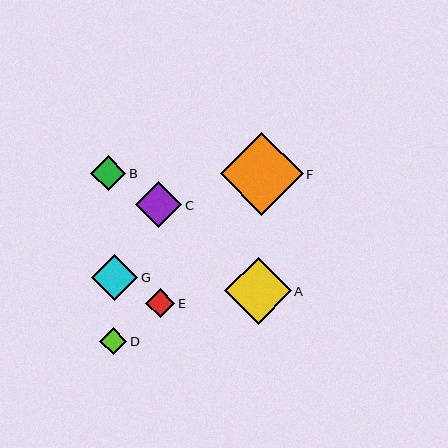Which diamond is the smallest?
Diamond D is the smallest with a size of approximately 28 pixels.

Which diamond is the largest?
Diamond F is the largest with a size of approximately 83 pixels.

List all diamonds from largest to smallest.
From largest to smallest: F, A, C, G, B, E, D.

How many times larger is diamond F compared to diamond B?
Diamond F is approximately 2.4 times the size of diamond B.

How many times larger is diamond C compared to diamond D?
Diamond C is approximately 1.7 times the size of diamond D.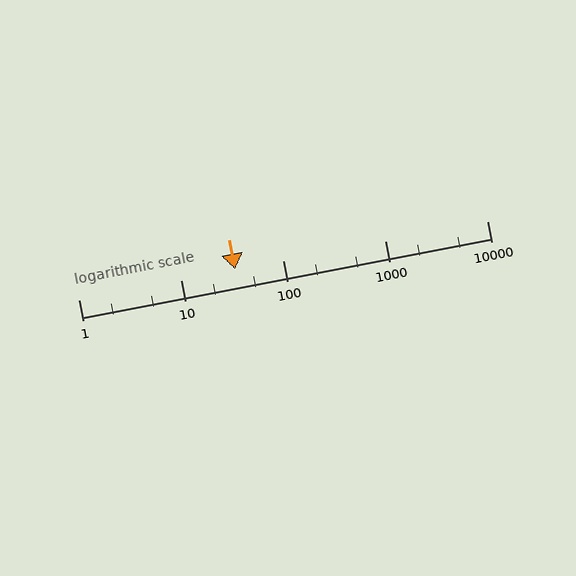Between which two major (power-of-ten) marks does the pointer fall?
The pointer is between 10 and 100.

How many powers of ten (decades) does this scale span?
The scale spans 4 decades, from 1 to 10000.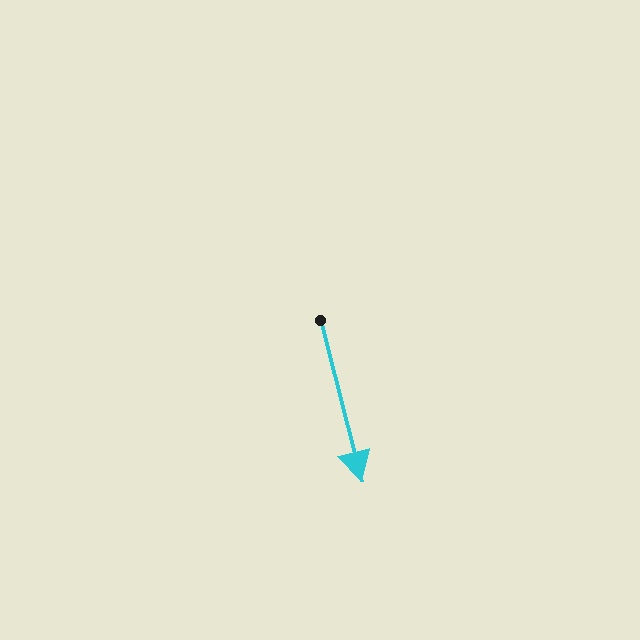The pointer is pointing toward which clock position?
Roughly 6 o'clock.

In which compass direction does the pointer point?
South.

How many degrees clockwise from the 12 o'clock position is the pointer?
Approximately 166 degrees.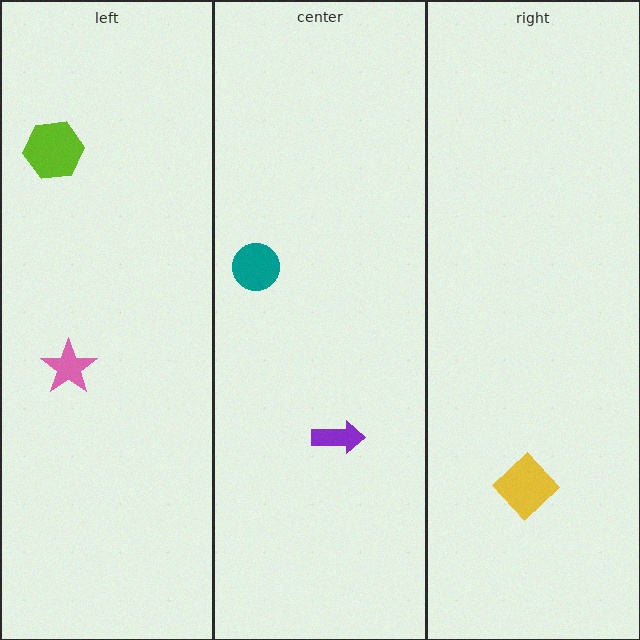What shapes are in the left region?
The lime hexagon, the pink star.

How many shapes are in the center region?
2.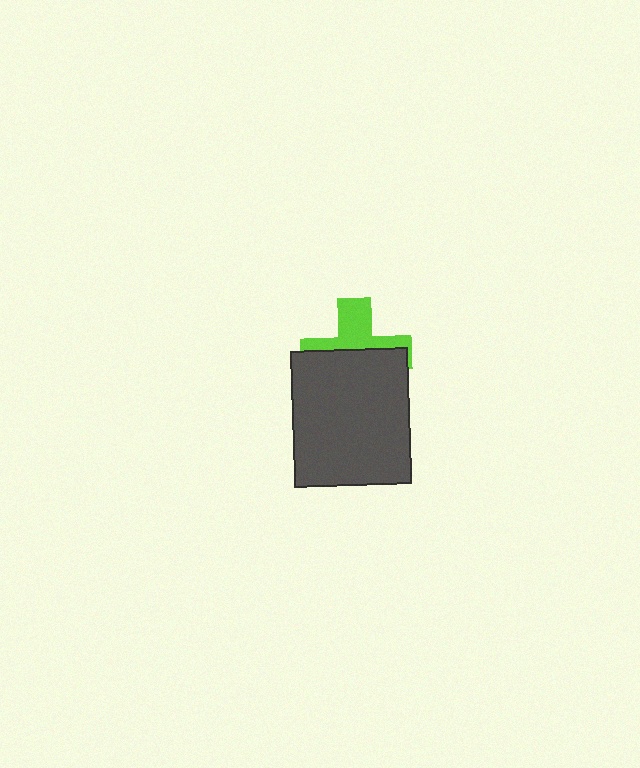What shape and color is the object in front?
The object in front is a dark gray rectangle.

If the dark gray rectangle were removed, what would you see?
You would see the complete lime cross.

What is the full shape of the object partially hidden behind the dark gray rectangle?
The partially hidden object is a lime cross.